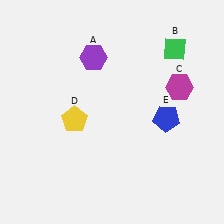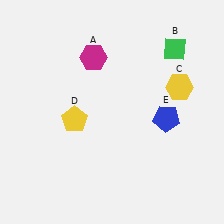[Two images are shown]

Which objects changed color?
A changed from purple to magenta. C changed from magenta to yellow.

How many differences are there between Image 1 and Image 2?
There are 2 differences between the two images.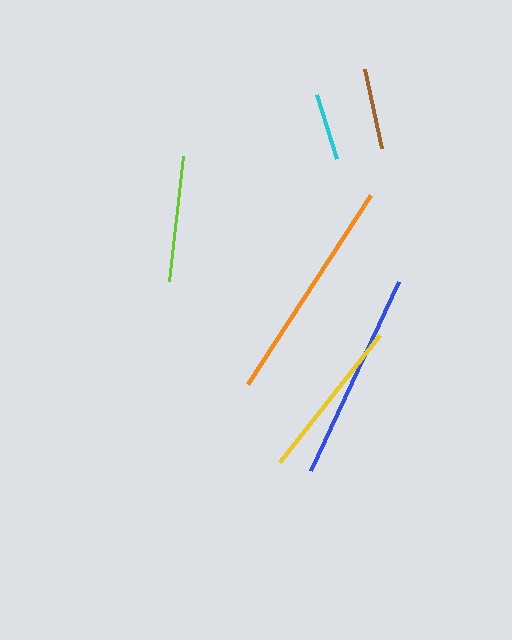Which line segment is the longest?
The orange line is the longest at approximately 225 pixels.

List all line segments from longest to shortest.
From longest to shortest: orange, blue, yellow, lime, brown, cyan.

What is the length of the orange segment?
The orange segment is approximately 225 pixels long.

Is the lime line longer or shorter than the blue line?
The blue line is longer than the lime line.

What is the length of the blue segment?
The blue segment is approximately 209 pixels long.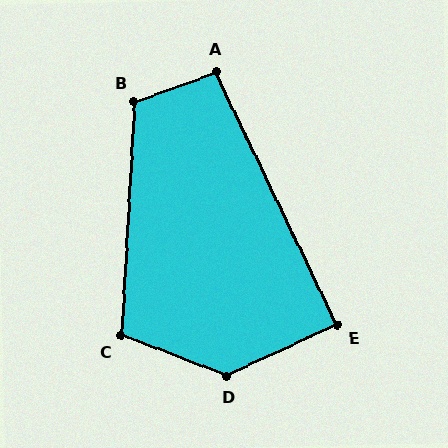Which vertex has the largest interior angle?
D, at approximately 134 degrees.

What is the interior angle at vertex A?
Approximately 96 degrees (obtuse).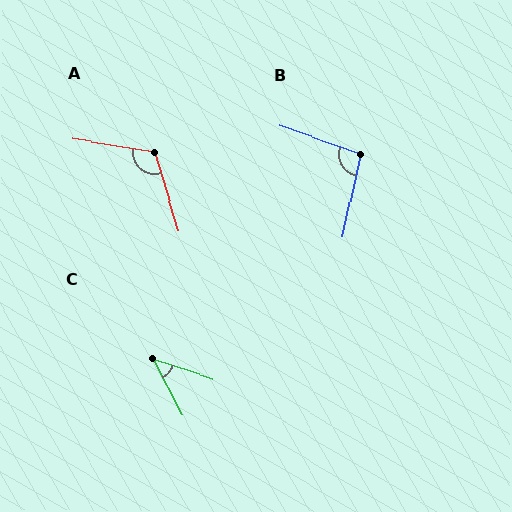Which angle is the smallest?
C, at approximately 44 degrees.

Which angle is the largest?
A, at approximately 116 degrees.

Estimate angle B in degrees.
Approximately 97 degrees.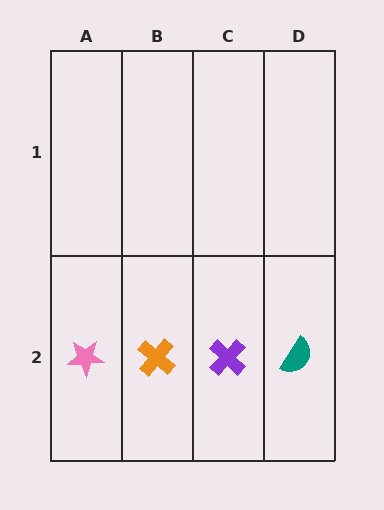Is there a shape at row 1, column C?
No, that cell is empty.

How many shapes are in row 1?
0 shapes.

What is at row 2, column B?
An orange cross.